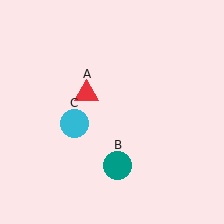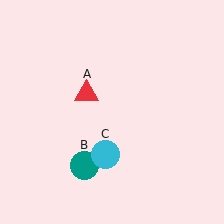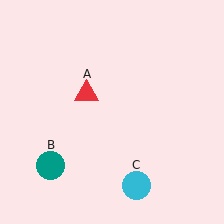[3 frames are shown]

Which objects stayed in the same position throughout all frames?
Red triangle (object A) remained stationary.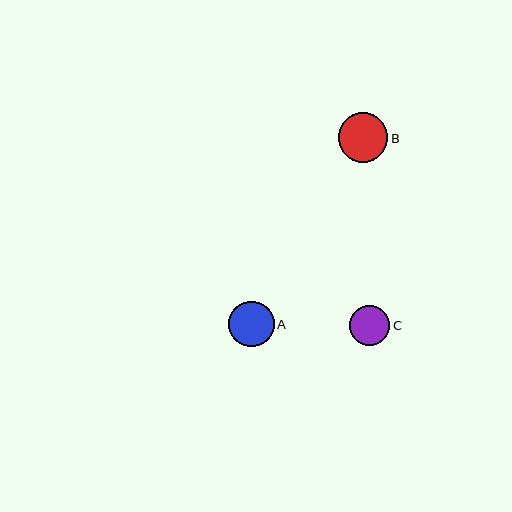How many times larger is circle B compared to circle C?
Circle B is approximately 1.2 times the size of circle C.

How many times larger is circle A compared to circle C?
Circle A is approximately 1.1 times the size of circle C.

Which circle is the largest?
Circle B is the largest with a size of approximately 50 pixels.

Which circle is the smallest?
Circle C is the smallest with a size of approximately 40 pixels.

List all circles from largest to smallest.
From largest to smallest: B, A, C.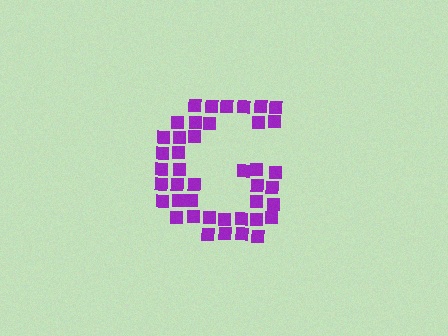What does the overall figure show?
The overall figure shows the letter G.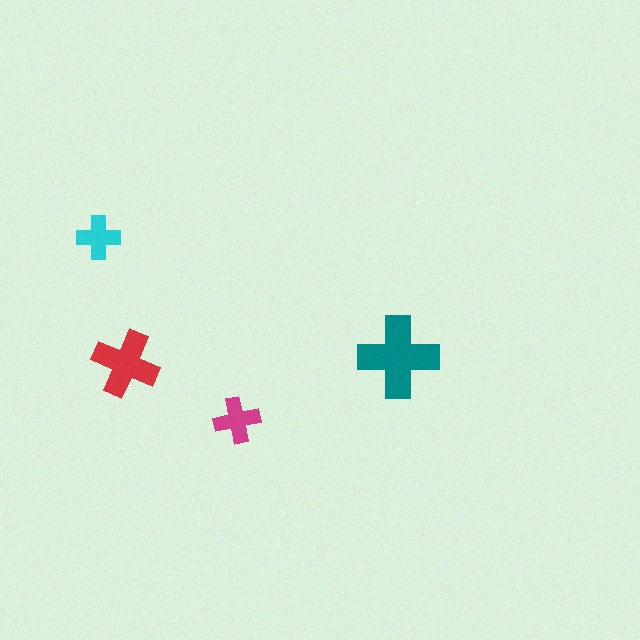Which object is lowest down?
The magenta cross is bottommost.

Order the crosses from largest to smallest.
the teal one, the red one, the magenta one, the cyan one.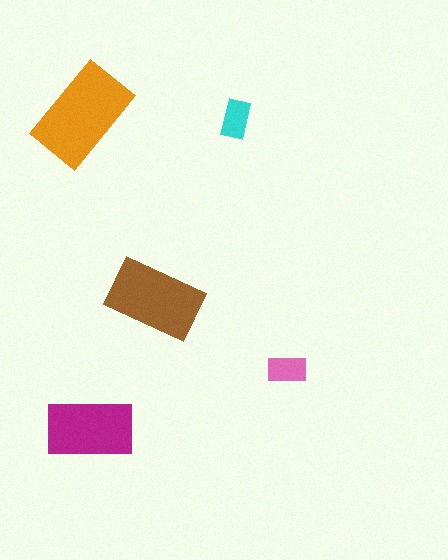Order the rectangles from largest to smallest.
the orange one, the brown one, the magenta one, the cyan one, the pink one.